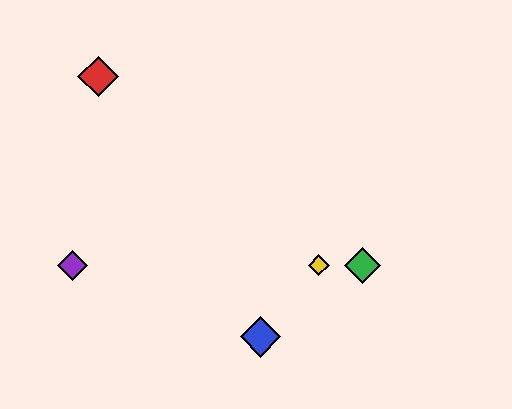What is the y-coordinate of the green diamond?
The green diamond is at y≈265.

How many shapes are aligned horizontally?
3 shapes (the green diamond, the yellow diamond, the purple diamond) are aligned horizontally.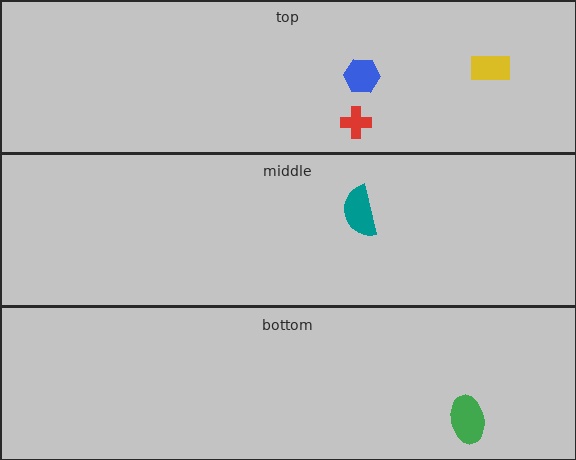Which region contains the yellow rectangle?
The top region.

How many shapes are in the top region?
3.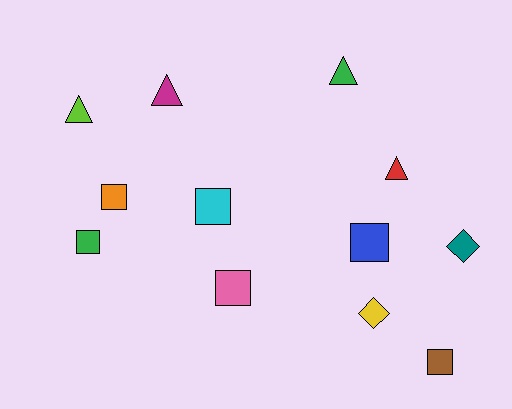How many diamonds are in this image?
There are 2 diamonds.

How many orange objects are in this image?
There is 1 orange object.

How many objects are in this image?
There are 12 objects.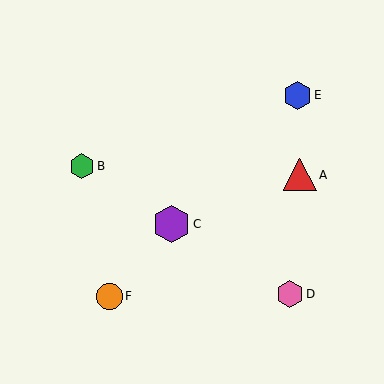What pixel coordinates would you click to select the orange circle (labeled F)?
Click at (109, 296) to select the orange circle F.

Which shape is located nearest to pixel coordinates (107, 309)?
The orange circle (labeled F) at (109, 296) is nearest to that location.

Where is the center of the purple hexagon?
The center of the purple hexagon is at (172, 224).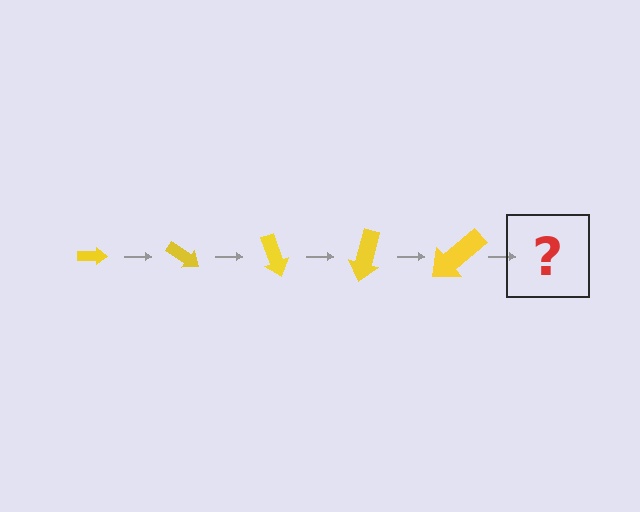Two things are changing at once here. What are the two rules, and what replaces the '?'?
The two rules are that the arrow grows larger each step and it rotates 35 degrees each step. The '?' should be an arrow, larger than the previous one and rotated 175 degrees from the start.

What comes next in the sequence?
The next element should be an arrow, larger than the previous one and rotated 175 degrees from the start.